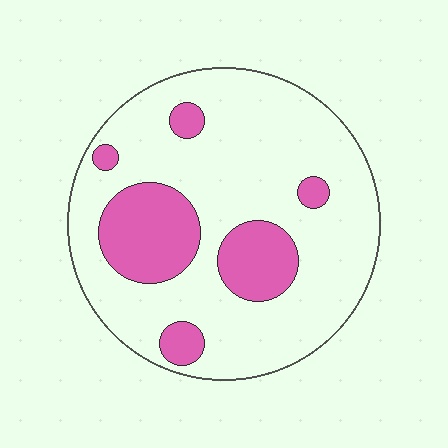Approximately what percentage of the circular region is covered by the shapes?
Approximately 25%.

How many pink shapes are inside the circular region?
6.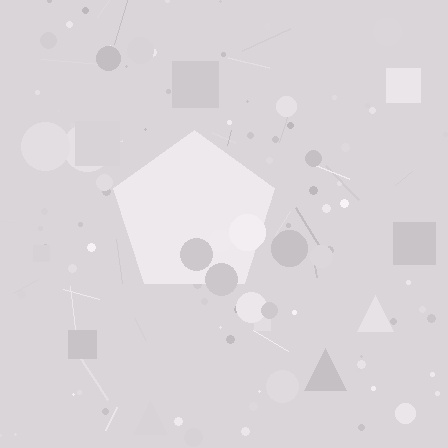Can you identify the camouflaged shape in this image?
The camouflaged shape is a pentagon.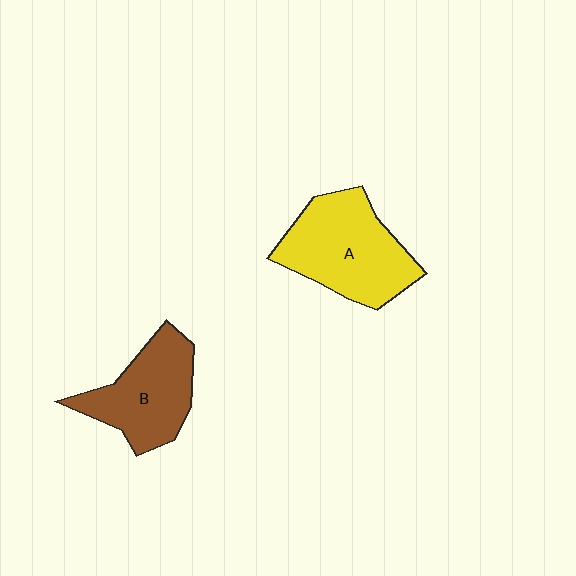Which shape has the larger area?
Shape A (yellow).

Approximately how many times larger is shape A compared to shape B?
Approximately 1.2 times.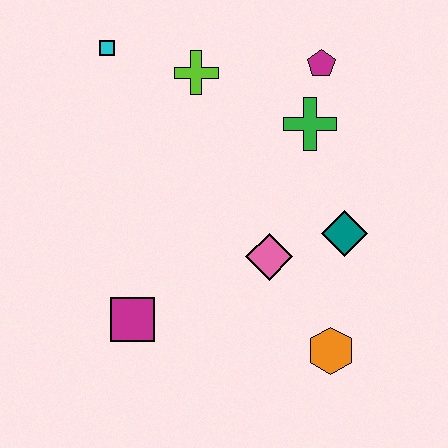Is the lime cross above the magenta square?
Yes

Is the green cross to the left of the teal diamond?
Yes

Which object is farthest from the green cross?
The magenta square is farthest from the green cross.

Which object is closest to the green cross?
The magenta pentagon is closest to the green cross.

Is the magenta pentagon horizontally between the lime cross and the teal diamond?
Yes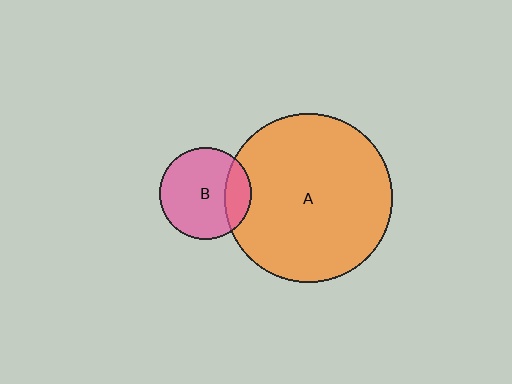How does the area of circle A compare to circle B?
Approximately 3.4 times.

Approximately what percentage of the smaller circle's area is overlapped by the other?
Approximately 20%.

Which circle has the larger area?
Circle A (orange).